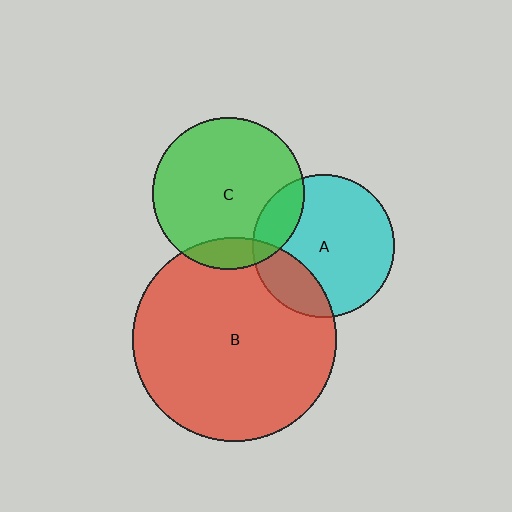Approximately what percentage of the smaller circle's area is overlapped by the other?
Approximately 20%.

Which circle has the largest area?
Circle B (red).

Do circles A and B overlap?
Yes.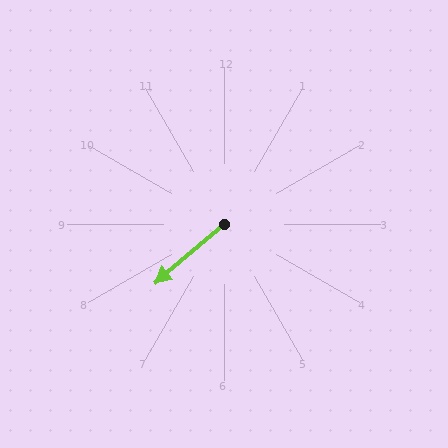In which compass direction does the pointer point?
Southwest.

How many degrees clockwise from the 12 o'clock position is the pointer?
Approximately 230 degrees.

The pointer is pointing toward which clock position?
Roughly 8 o'clock.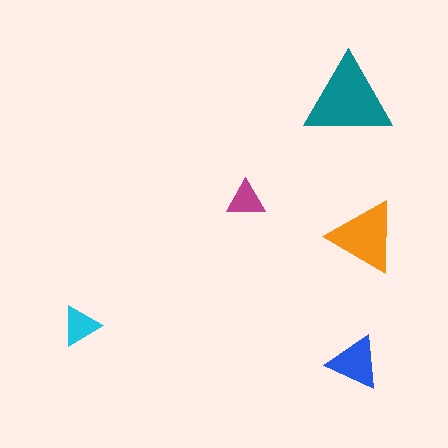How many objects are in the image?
There are 5 objects in the image.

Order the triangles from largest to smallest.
the teal one, the orange one, the blue one, the cyan one, the magenta one.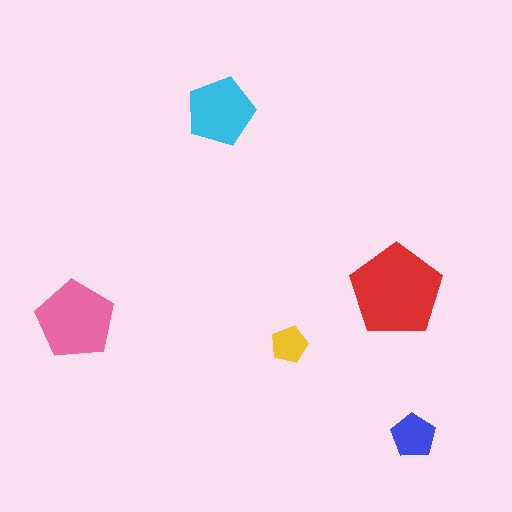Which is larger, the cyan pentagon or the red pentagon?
The red one.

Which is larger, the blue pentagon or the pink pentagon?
The pink one.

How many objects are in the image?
There are 5 objects in the image.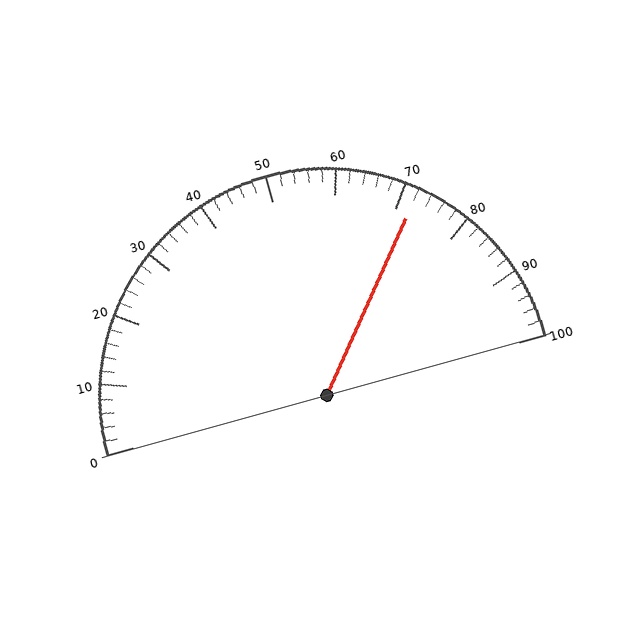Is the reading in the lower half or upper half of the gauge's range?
The reading is in the upper half of the range (0 to 100).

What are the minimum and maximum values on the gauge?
The gauge ranges from 0 to 100.